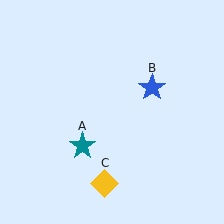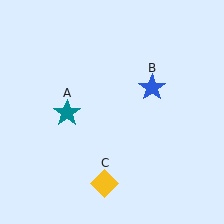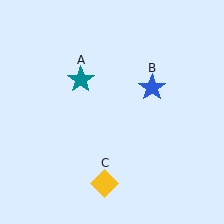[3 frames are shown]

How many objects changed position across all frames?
1 object changed position: teal star (object A).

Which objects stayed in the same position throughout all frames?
Blue star (object B) and yellow diamond (object C) remained stationary.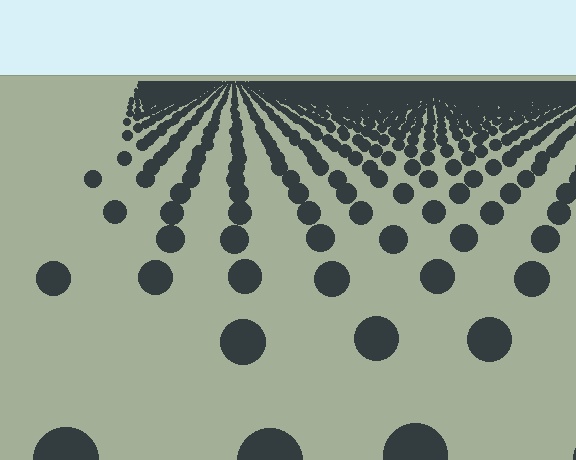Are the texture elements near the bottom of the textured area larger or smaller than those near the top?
Larger. Near the bottom, elements are closer to the viewer and appear at a bigger on-screen size.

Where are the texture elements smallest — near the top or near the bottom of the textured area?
Near the top.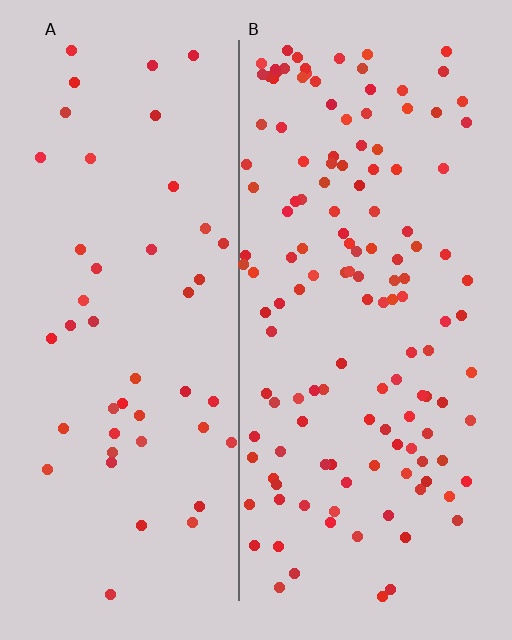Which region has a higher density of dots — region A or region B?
B (the right).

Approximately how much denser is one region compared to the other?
Approximately 2.9× — region B over region A.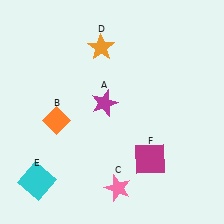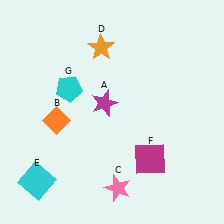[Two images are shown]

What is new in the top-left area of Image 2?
A cyan pentagon (G) was added in the top-left area of Image 2.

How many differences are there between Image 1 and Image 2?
There is 1 difference between the two images.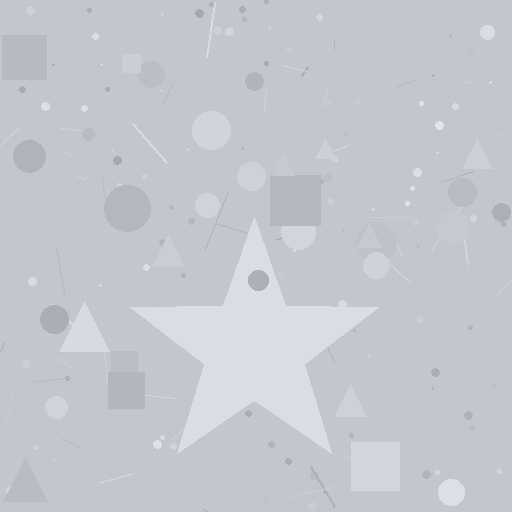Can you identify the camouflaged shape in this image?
The camouflaged shape is a star.